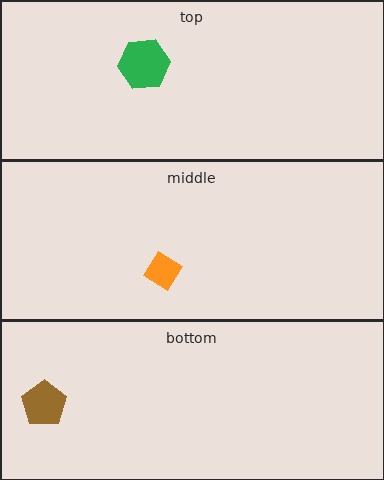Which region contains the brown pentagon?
The bottom region.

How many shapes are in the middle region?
1.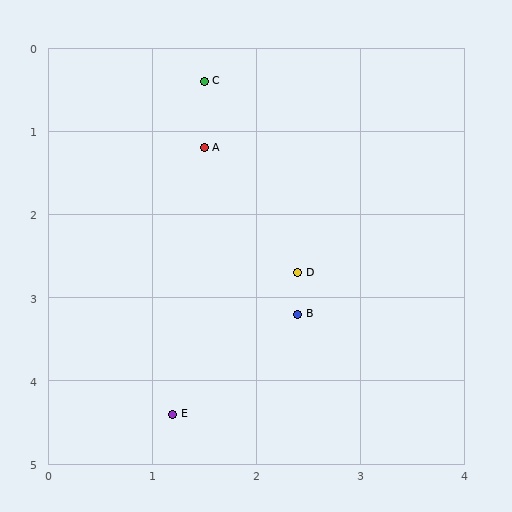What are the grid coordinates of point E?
Point E is at approximately (1.2, 4.4).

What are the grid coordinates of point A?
Point A is at approximately (1.5, 1.2).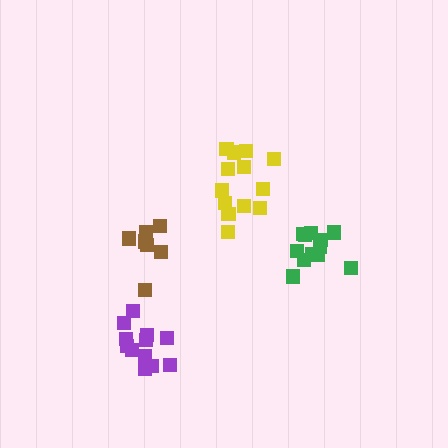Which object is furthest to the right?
The green cluster is rightmost.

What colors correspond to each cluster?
The clusters are colored: green, yellow, brown, purple.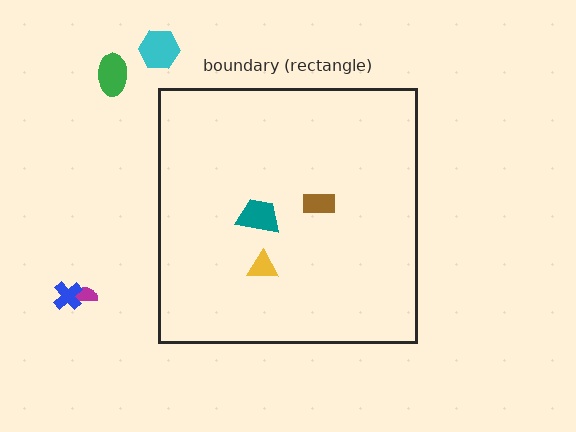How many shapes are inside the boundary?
3 inside, 4 outside.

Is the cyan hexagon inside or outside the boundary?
Outside.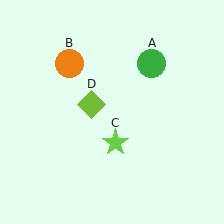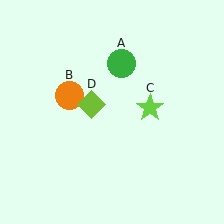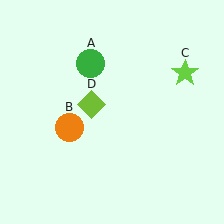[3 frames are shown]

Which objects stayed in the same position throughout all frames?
Lime diamond (object D) remained stationary.